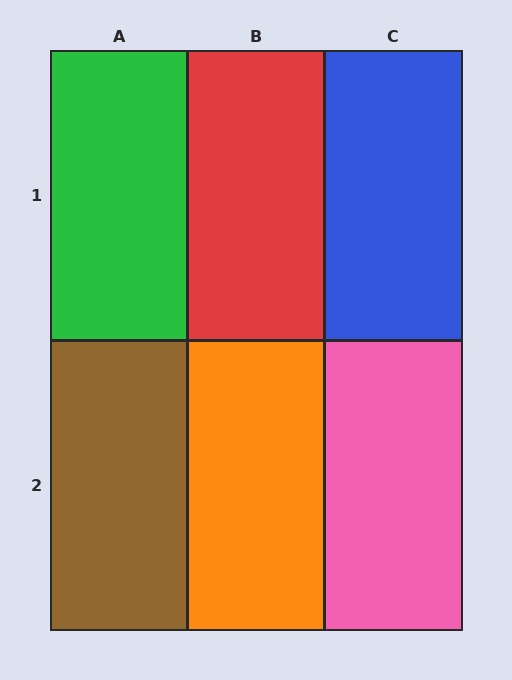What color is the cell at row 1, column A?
Green.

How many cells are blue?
1 cell is blue.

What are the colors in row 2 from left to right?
Brown, orange, pink.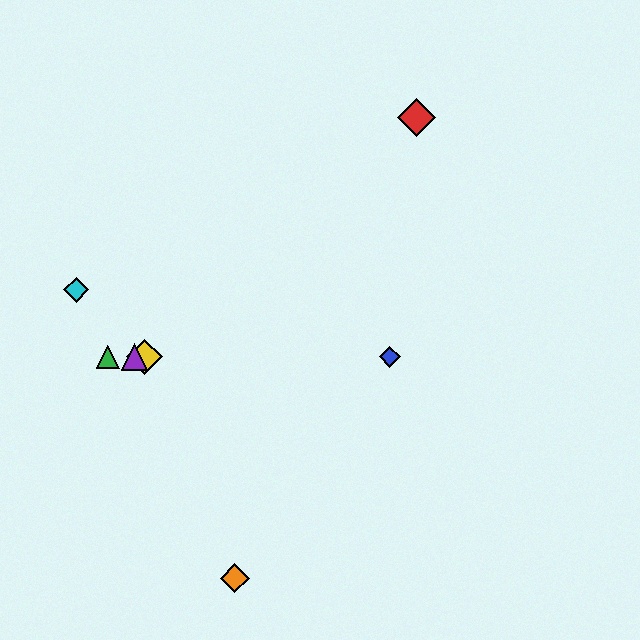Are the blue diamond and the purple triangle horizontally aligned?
Yes, both are at y≈357.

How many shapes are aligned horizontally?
4 shapes (the blue diamond, the green triangle, the yellow diamond, the purple triangle) are aligned horizontally.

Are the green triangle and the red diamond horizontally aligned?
No, the green triangle is at y≈357 and the red diamond is at y≈118.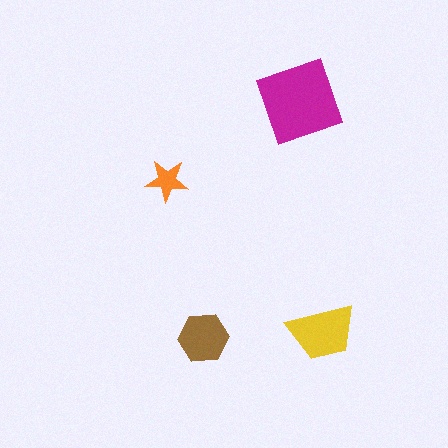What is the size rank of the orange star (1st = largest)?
4th.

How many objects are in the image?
There are 4 objects in the image.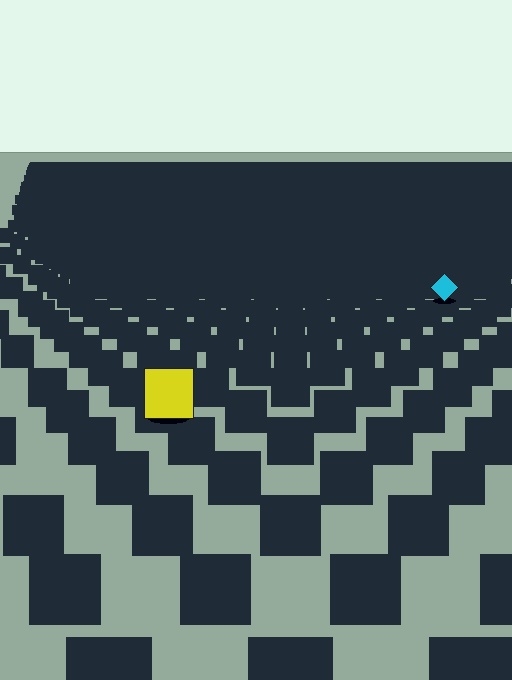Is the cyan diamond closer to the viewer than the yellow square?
No. The yellow square is closer — you can tell from the texture gradient: the ground texture is coarser near it.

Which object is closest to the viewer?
The yellow square is closest. The texture marks near it are larger and more spread out.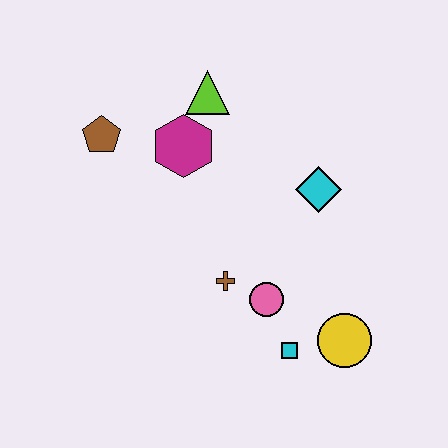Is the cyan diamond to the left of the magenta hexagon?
No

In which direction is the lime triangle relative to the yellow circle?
The lime triangle is above the yellow circle.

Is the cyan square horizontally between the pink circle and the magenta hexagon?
No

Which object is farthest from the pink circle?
The brown pentagon is farthest from the pink circle.